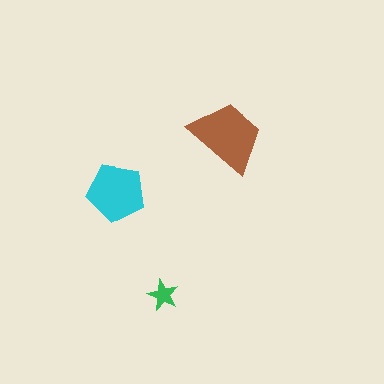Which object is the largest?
The brown trapezoid.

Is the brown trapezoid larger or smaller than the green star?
Larger.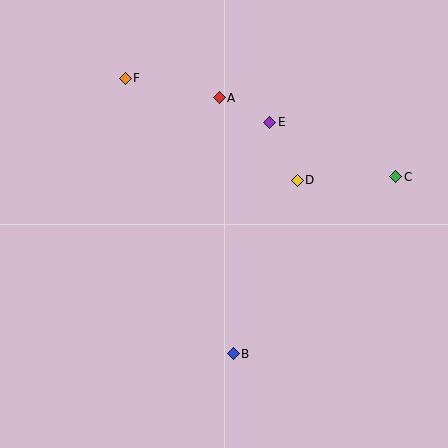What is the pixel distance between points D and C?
The distance between D and C is 99 pixels.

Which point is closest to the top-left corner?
Point F is closest to the top-left corner.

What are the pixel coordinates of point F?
Point F is at (125, 78).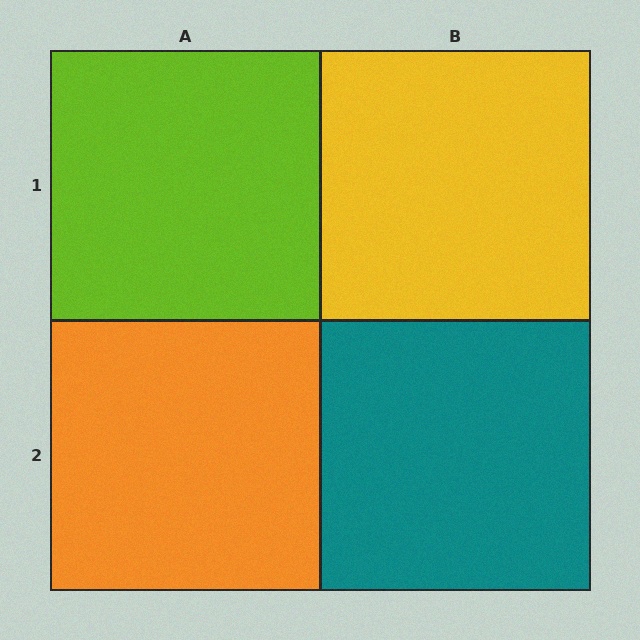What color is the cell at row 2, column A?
Orange.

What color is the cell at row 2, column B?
Teal.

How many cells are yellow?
1 cell is yellow.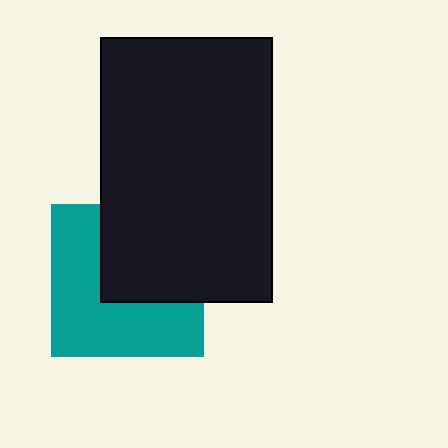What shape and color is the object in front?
The object in front is a black rectangle.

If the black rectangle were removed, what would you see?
You would see the complete teal square.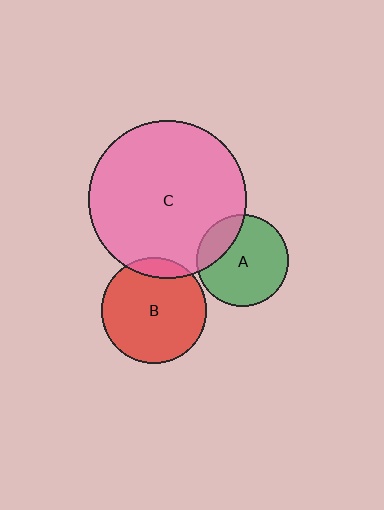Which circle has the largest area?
Circle C (pink).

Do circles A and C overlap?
Yes.